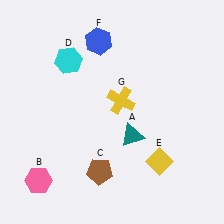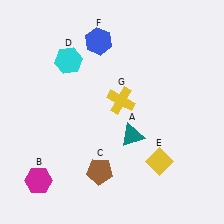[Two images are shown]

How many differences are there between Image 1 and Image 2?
There is 1 difference between the two images.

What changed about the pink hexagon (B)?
In Image 1, B is pink. In Image 2, it changed to magenta.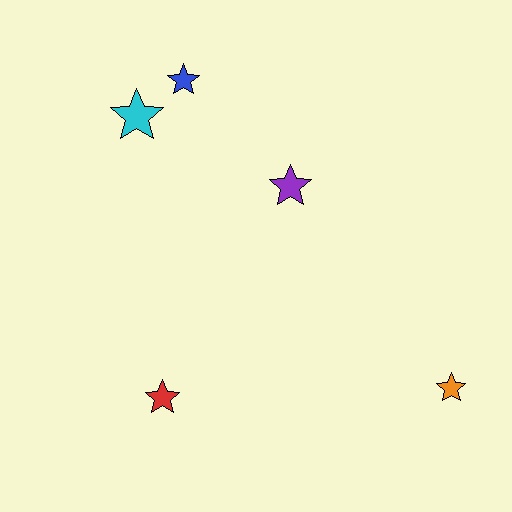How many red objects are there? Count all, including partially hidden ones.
There is 1 red object.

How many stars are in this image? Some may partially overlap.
There are 5 stars.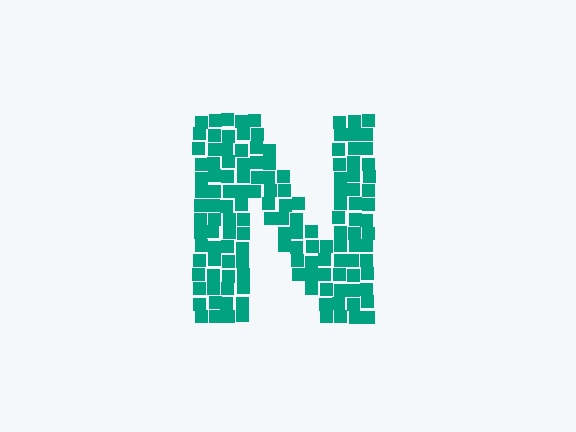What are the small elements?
The small elements are squares.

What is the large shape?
The large shape is the letter N.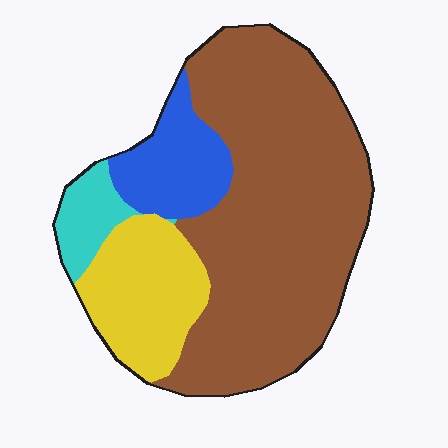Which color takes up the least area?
Cyan, at roughly 5%.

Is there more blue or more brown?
Brown.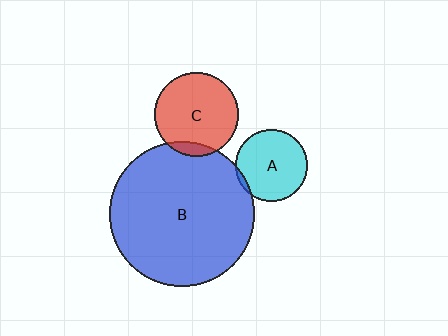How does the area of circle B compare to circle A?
Approximately 4.0 times.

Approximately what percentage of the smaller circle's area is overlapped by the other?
Approximately 10%.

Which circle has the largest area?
Circle B (blue).